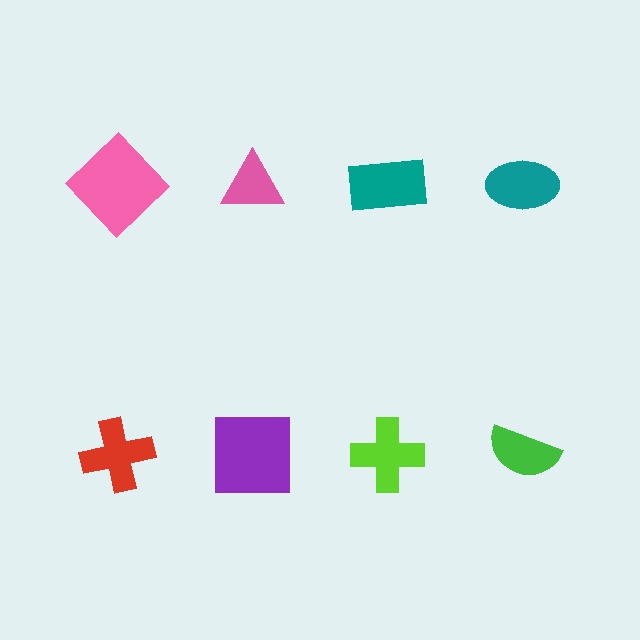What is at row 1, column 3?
A teal rectangle.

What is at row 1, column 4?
A teal ellipse.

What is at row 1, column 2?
A pink triangle.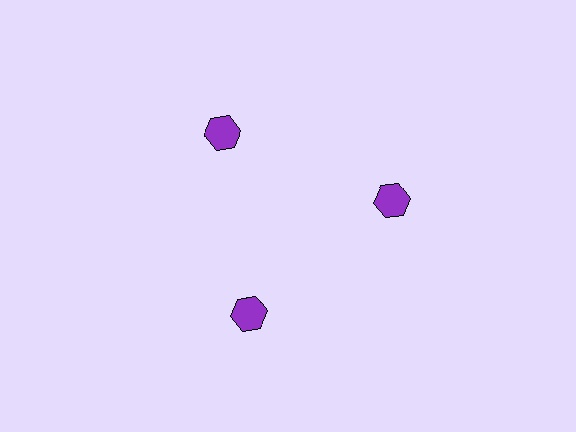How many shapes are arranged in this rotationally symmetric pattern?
There are 3 shapes, arranged in 3 groups of 1.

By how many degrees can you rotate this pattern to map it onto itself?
The pattern maps onto itself every 120 degrees of rotation.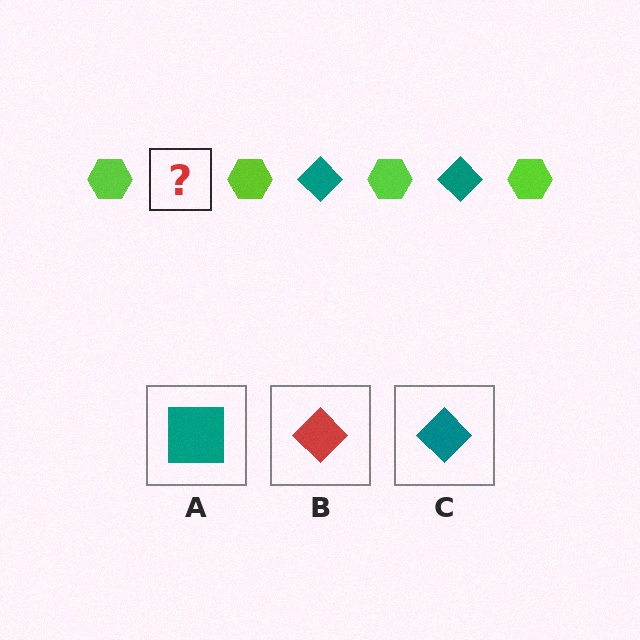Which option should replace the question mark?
Option C.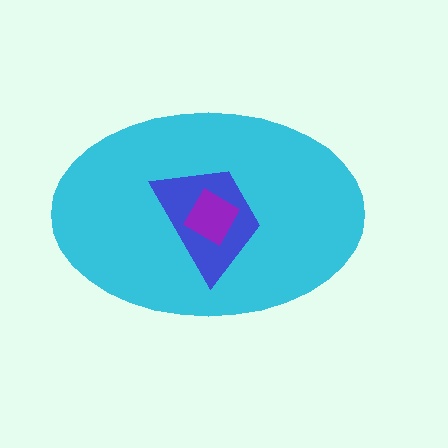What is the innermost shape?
The purple diamond.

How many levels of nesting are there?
3.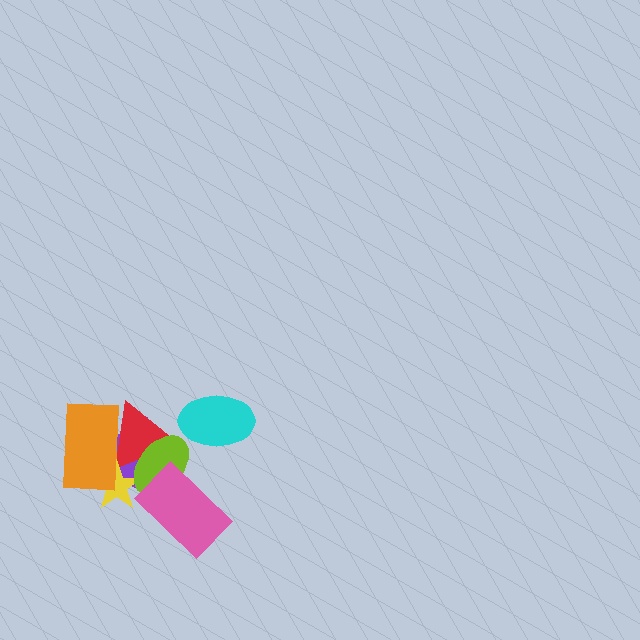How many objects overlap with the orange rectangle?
3 objects overlap with the orange rectangle.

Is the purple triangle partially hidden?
Yes, it is partially covered by another shape.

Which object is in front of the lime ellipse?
The pink rectangle is in front of the lime ellipse.